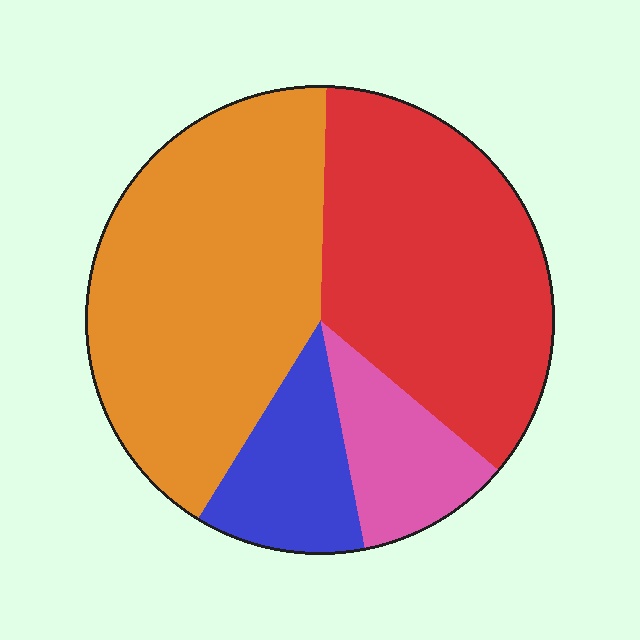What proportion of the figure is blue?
Blue takes up about one eighth (1/8) of the figure.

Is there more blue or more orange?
Orange.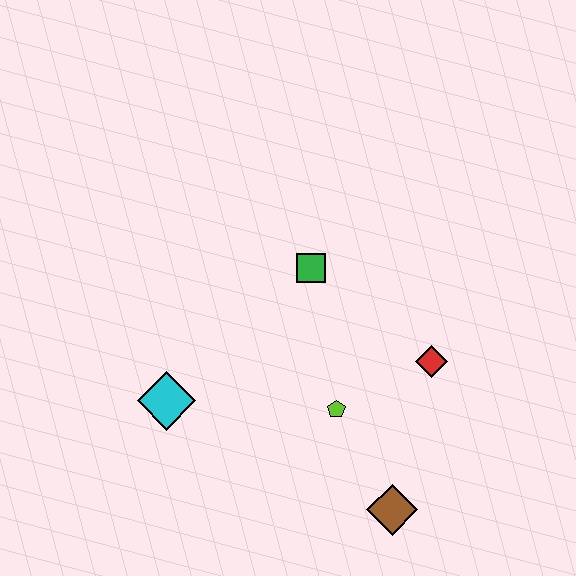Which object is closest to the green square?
The lime pentagon is closest to the green square.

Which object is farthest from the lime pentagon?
The cyan diamond is farthest from the lime pentagon.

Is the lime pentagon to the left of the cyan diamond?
No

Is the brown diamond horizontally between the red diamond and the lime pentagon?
Yes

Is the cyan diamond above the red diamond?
No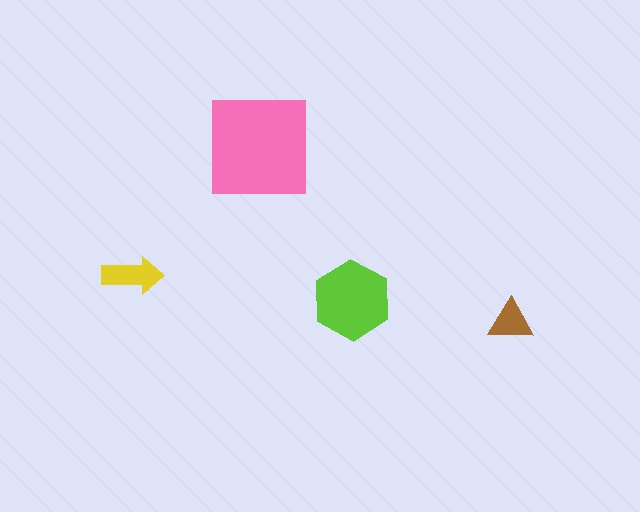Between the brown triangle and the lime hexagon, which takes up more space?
The lime hexagon.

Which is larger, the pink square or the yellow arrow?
The pink square.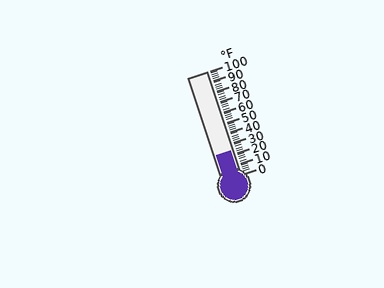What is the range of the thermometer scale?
The thermometer scale ranges from 0°F to 100°F.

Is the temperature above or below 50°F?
The temperature is below 50°F.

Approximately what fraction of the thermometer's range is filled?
The thermometer is filled to approximately 25% of its range.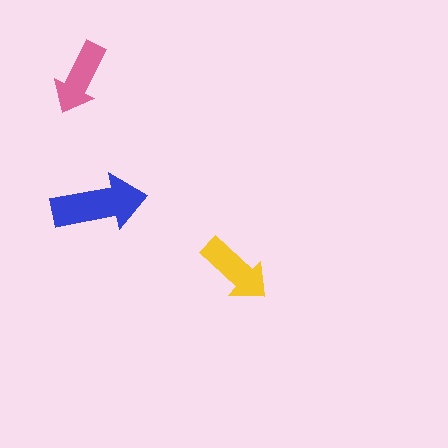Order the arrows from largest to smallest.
the blue one, the yellow one, the pink one.